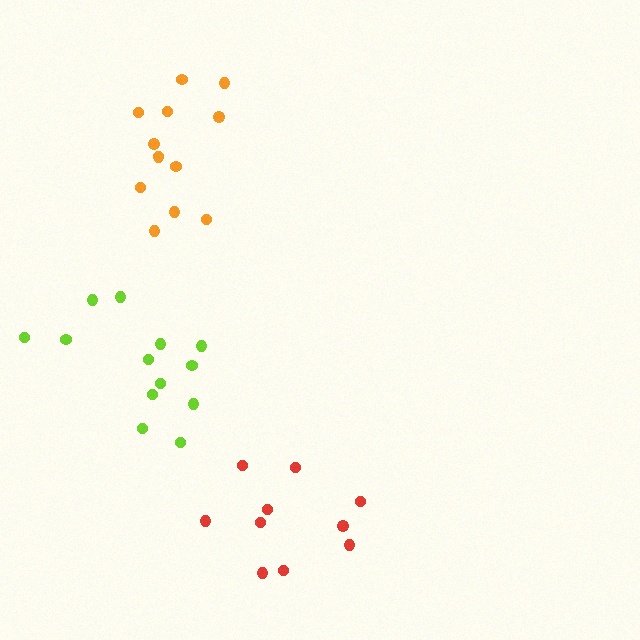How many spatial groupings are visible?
There are 3 spatial groupings.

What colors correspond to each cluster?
The clusters are colored: lime, red, orange.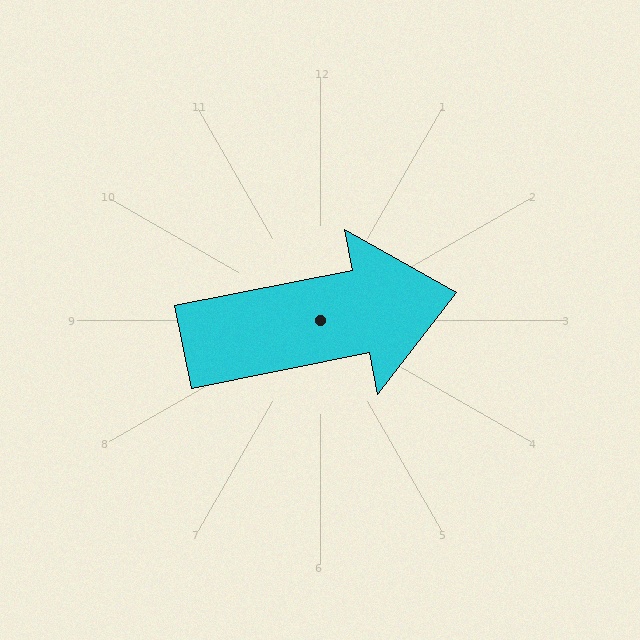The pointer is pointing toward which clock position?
Roughly 3 o'clock.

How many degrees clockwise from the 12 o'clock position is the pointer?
Approximately 79 degrees.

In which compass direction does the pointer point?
East.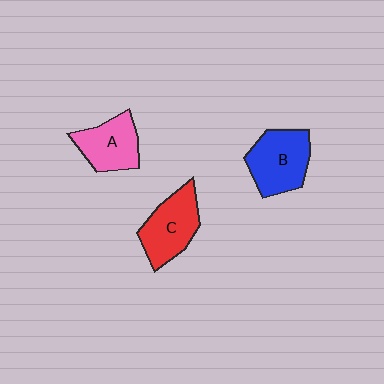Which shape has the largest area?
Shape B (blue).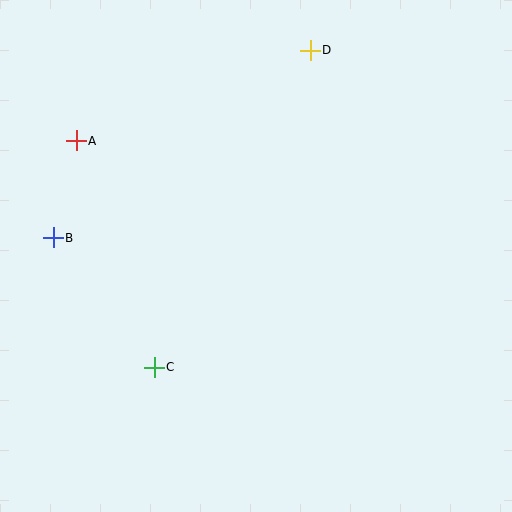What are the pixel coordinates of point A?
Point A is at (76, 141).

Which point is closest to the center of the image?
Point C at (154, 367) is closest to the center.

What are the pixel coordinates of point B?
Point B is at (53, 238).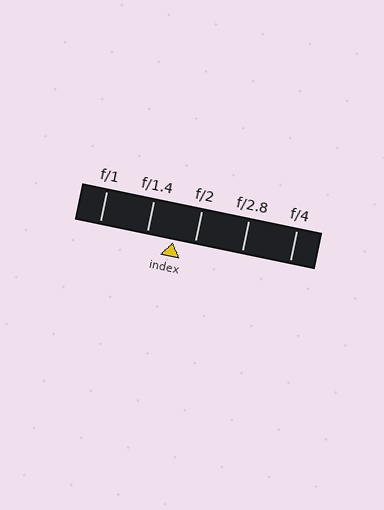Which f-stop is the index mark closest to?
The index mark is closest to f/2.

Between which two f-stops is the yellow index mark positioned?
The index mark is between f/1.4 and f/2.